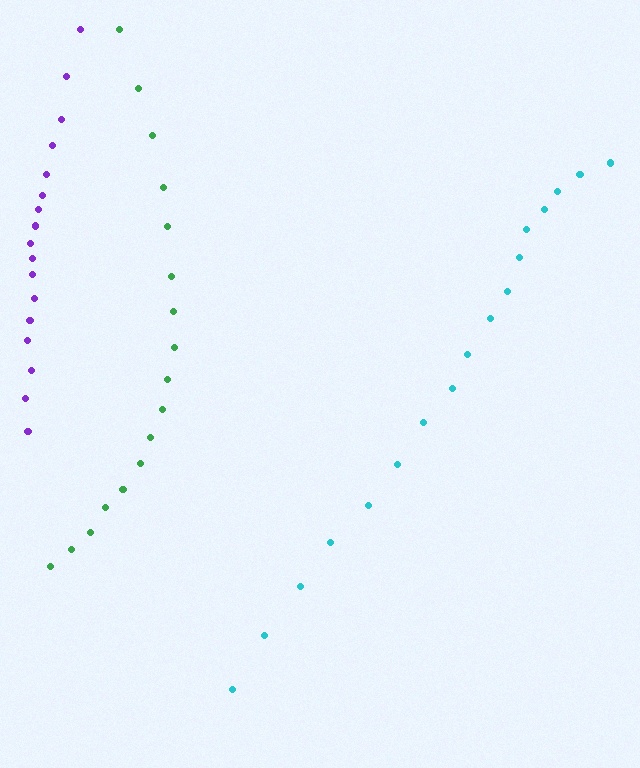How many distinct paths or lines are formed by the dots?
There are 3 distinct paths.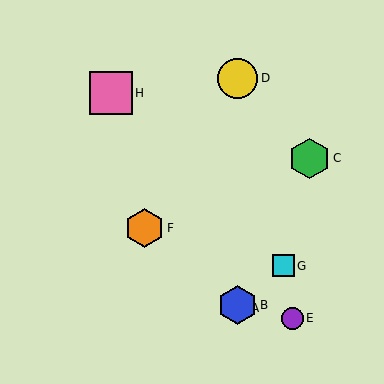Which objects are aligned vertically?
Objects A, B, D are aligned vertically.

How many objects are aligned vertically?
3 objects (A, B, D) are aligned vertically.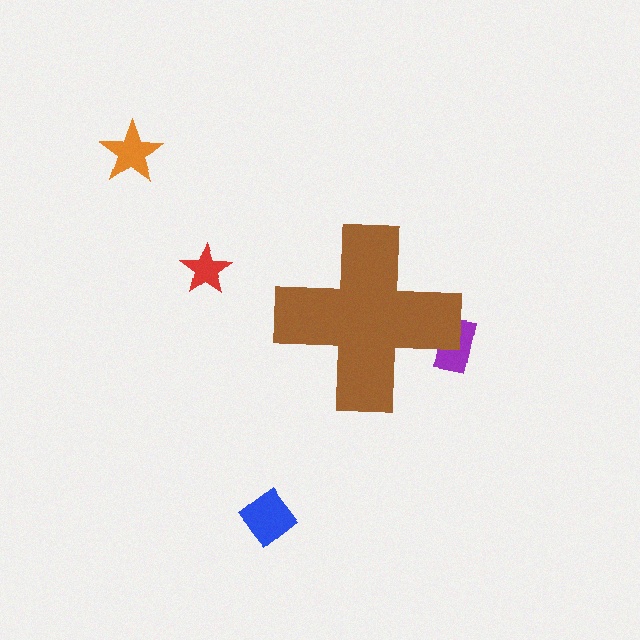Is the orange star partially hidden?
No, the orange star is fully visible.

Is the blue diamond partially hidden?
No, the blue diamond is fully visible.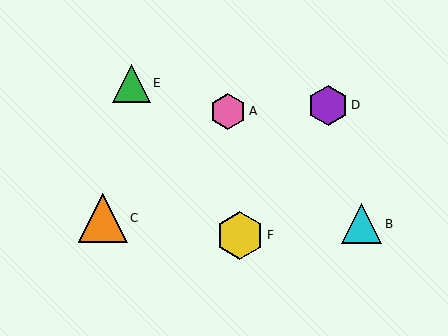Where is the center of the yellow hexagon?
The center of the yellow hexagon is at (240, 235).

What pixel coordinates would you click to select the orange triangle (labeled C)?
Click at (103, 218) to select the orange triangle C.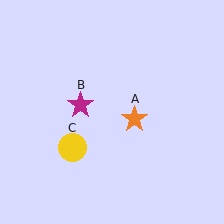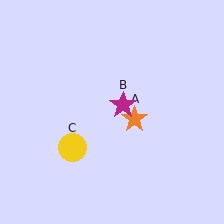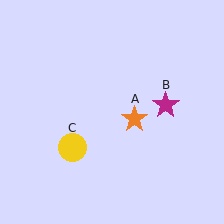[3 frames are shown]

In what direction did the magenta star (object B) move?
The magenta star (object B) moved right.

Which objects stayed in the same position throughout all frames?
Orange star (object A) and yellow circle (object C) remained stationary.